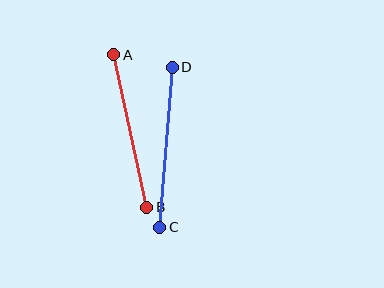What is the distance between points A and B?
The distance is approximately 156 pixels.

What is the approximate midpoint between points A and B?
The midpoint is at approximately (130, 131) pixels.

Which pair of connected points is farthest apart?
Points C and D are farthest apart.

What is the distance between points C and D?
The distance is approximately 161 pixels.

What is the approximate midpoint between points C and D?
The midpoint is at approximately (166, 147) pixels.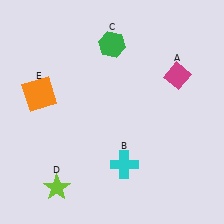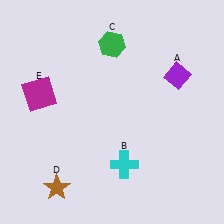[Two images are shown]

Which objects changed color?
A changed from magenta to purple. D changed from lime to brown. E changed from orange to magenta.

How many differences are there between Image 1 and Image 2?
There are 3 differences between the two images.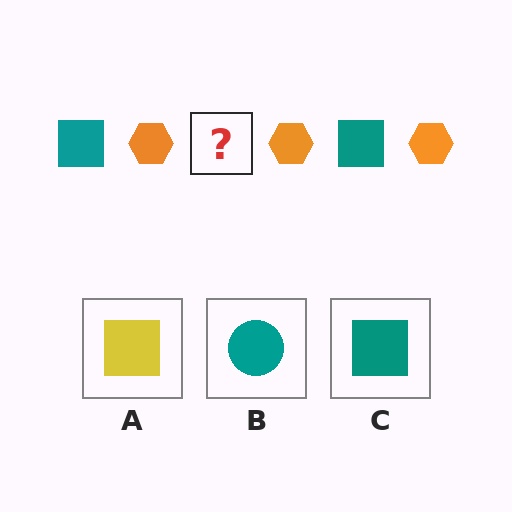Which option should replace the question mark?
Option C.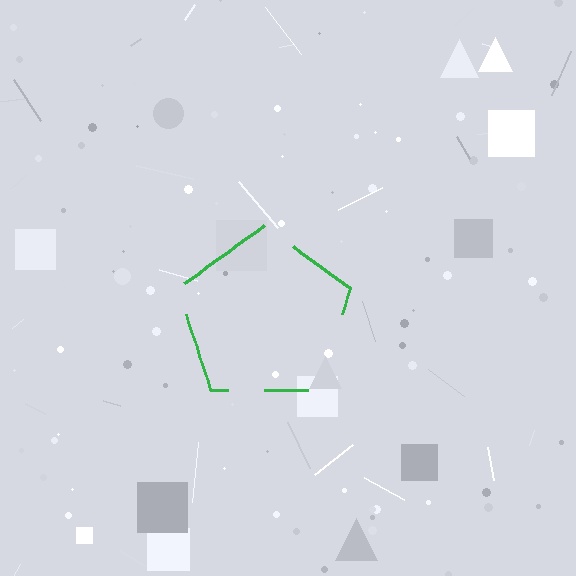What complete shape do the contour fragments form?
The contour fragments form a pentagon.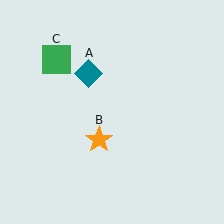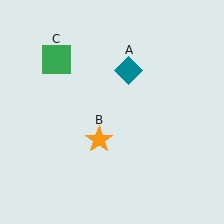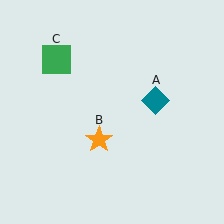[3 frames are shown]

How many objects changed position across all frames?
1 object changed position: teal diamond (object A).